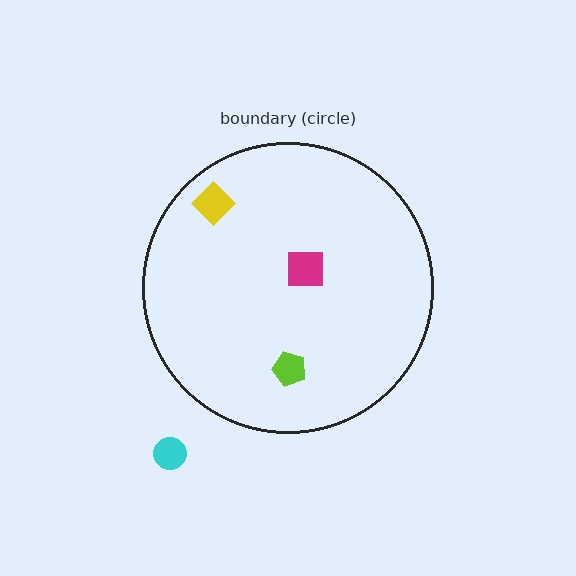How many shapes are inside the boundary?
3 inside, 1 outside.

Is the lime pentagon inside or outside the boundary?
Inside.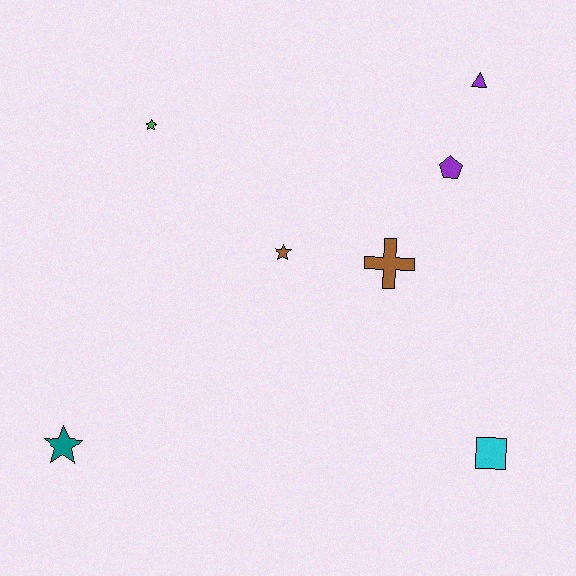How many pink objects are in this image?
There are no pink objects.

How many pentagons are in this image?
There is 1 pentagon.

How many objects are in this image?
There are 7 objects.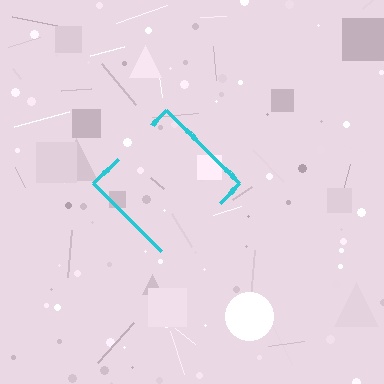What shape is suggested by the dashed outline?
The dashed outline suggests a diamond.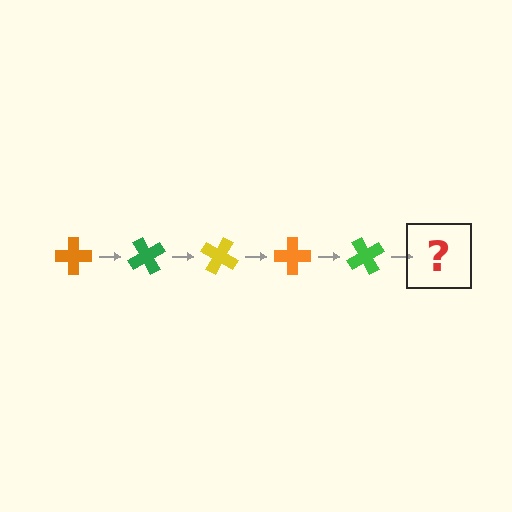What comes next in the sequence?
The next element should be a yellow cross, rotated 300 degrees from the start.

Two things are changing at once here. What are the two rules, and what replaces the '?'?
The two rules are that it rotates 60 degrees each step and the color cycles through orange, green, and yellow. The '?' should be a yellow cross, rotated 300 degrees from the start.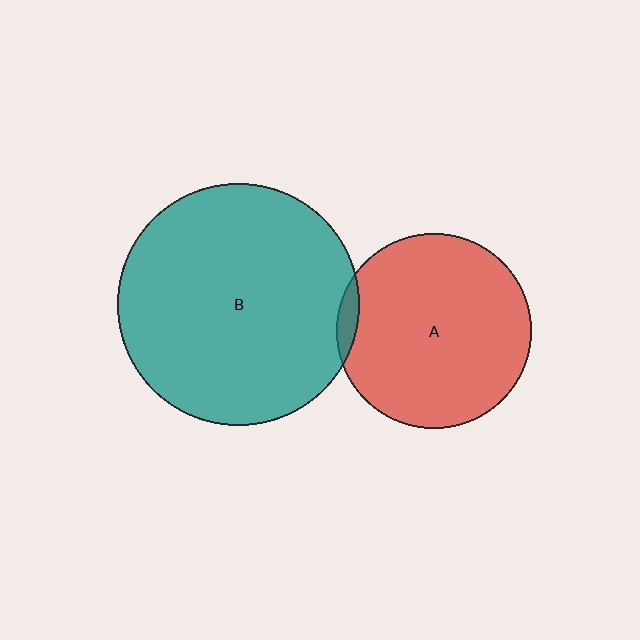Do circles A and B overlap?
Yes.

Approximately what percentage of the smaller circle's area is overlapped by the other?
Approximately 5%.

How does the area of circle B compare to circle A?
Approximately 1.5 times.